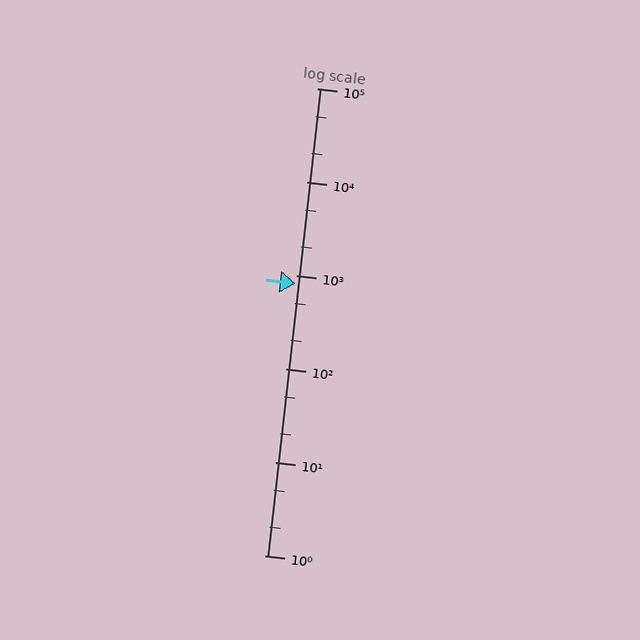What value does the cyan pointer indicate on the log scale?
The pointer indicates approximately 820.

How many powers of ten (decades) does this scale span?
The scale spans 5 decades, from 1 to 100000.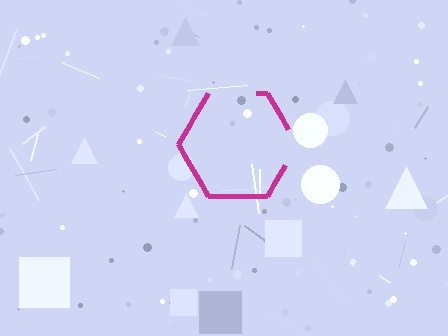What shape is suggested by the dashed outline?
The dashed outline suggests a hexagon.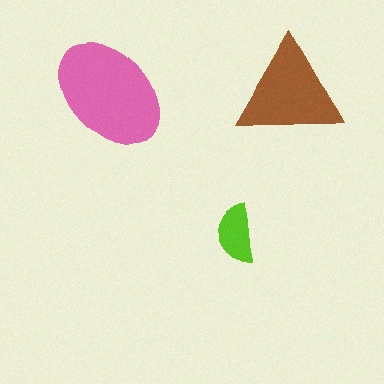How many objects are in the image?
There are 3 objects in the image.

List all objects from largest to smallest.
The pink ellipse, the brown triangle, the lime semicircle.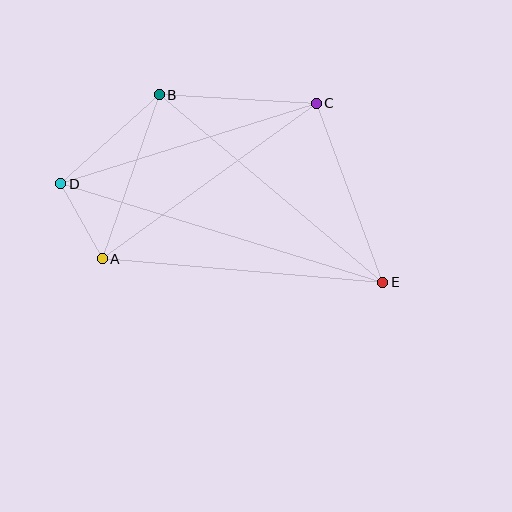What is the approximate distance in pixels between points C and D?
The distance between C and D is approximately 268 pixels.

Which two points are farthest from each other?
Points D and E are farthest from each other.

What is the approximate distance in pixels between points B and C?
The distance between B and C is approximately 157 pixels.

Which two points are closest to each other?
Points A and D are closest to each other.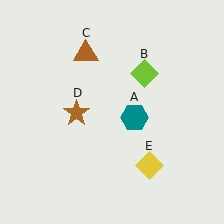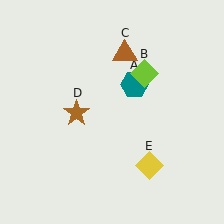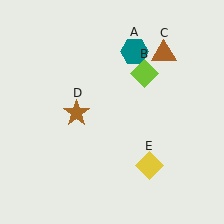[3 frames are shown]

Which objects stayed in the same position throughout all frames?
Lime diamond (object B) and brown star (object D) and yellow diamond (object E) remained stationary.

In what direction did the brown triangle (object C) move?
The brown triangle (object C) moved right.